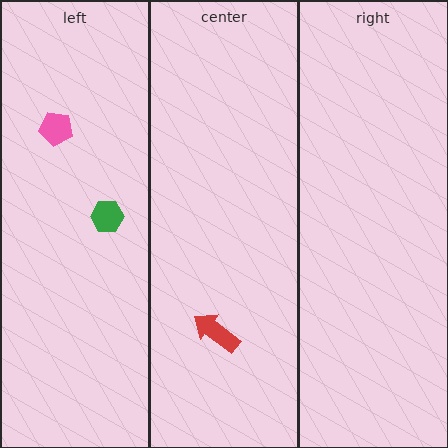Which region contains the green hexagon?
The left region.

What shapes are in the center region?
The red arrow.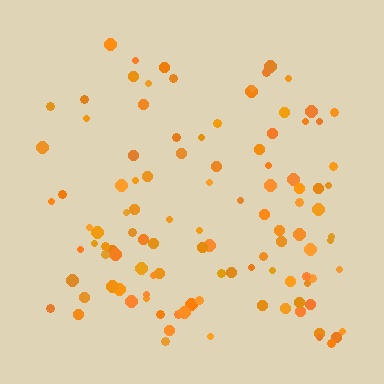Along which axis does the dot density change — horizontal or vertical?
Vertical.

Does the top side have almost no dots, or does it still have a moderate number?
Still a moderate number, just noticeably fewer than the bottom.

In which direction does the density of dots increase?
From top to bottom, with the bottom side densest.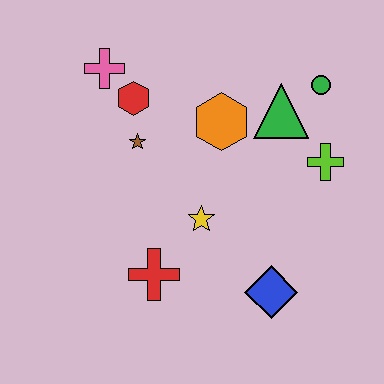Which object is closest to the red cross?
The yellow star is closest to the red cross.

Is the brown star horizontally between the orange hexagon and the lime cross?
No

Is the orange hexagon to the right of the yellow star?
Yes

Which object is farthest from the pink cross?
The blue diamond is farthest from the pink cross.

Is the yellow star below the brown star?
Yes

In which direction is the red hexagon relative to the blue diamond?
The red hexagon is above the blue diamond.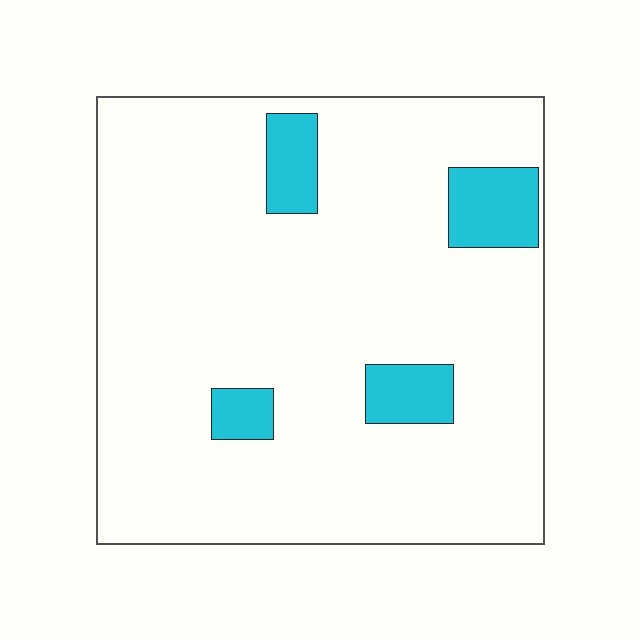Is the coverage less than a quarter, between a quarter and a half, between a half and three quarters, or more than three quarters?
Less than a quarter.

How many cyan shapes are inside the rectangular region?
4.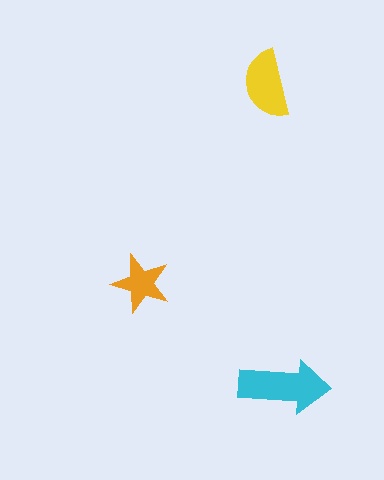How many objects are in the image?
There are 3 objects in the image.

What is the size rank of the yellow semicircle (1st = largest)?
2nd.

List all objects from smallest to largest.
The orange star, the yellow semicircle, the cyan arrow.